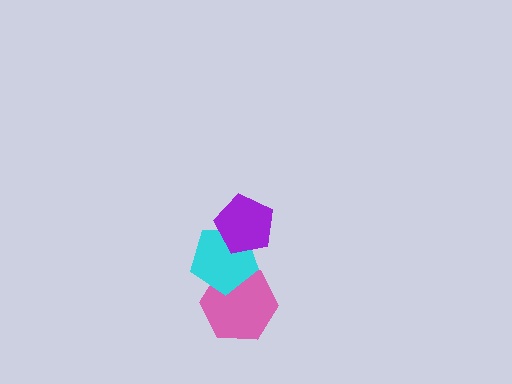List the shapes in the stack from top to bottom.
From top to bottom: the purple pentagon, the cyan pentagon, the pink hexagon.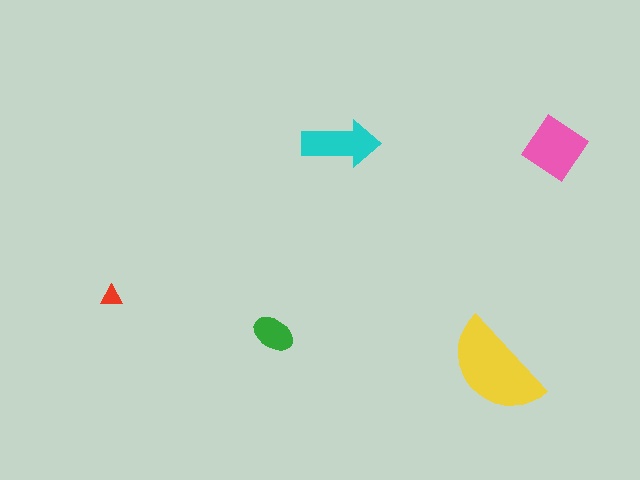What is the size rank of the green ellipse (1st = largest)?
4th.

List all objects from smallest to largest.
The red triangle, the green ellipse, the cyan arrow, the pink diamond, the yellow semicircle.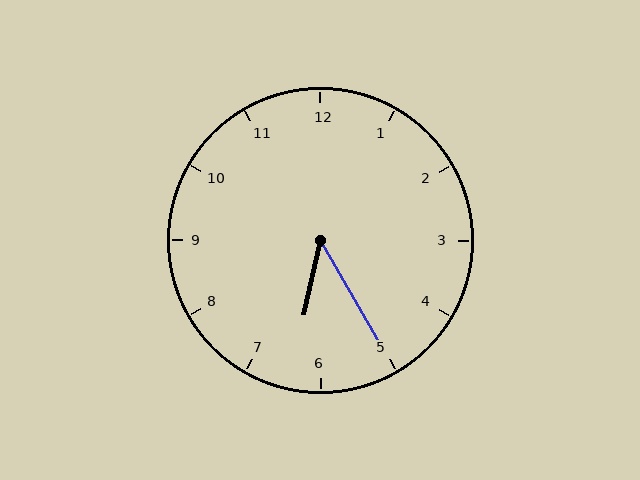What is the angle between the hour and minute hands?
Approximately 42 degrees.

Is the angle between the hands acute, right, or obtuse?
It is acute.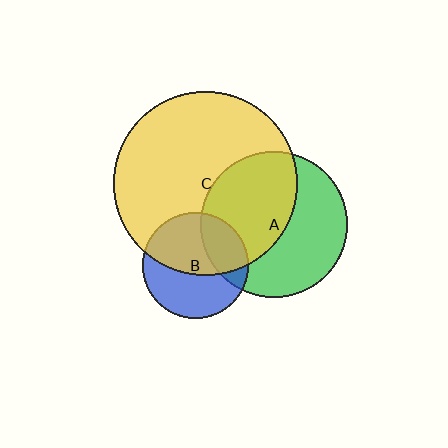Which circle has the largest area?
Circle C (yellow).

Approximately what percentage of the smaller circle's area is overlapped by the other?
Approximately 25%.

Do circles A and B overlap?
Yes.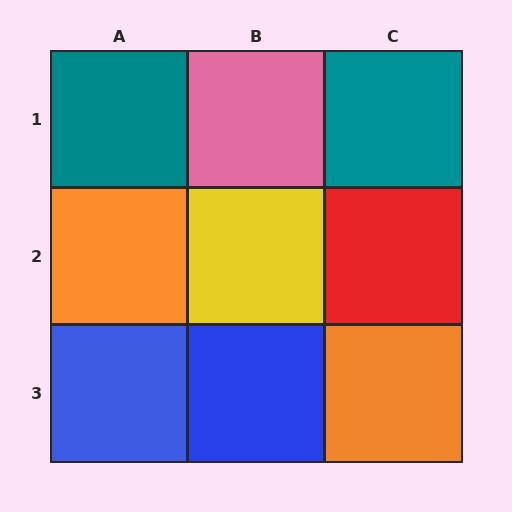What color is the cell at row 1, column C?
Teal.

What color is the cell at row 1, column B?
Pink.